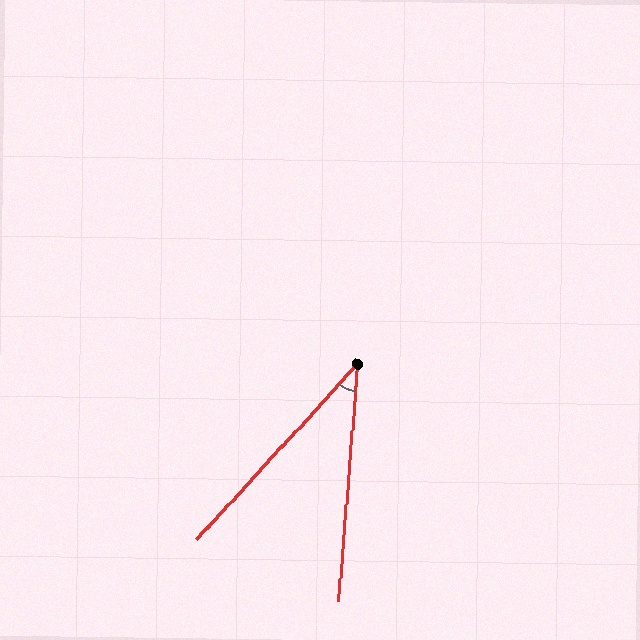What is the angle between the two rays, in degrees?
Approximately 38 degrees.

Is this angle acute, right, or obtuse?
It is acute.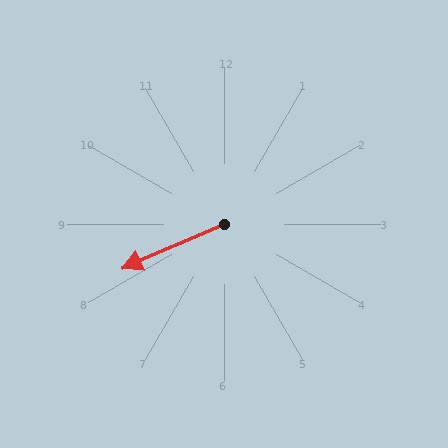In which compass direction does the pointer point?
Southwest.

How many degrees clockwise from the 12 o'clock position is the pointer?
Approximately 247 degrees.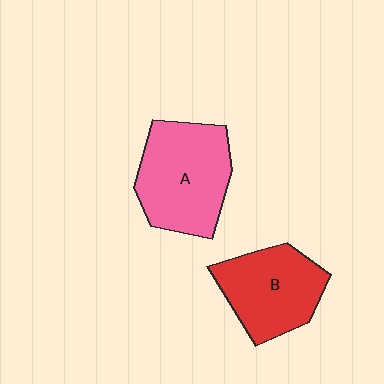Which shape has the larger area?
Shape A (pink).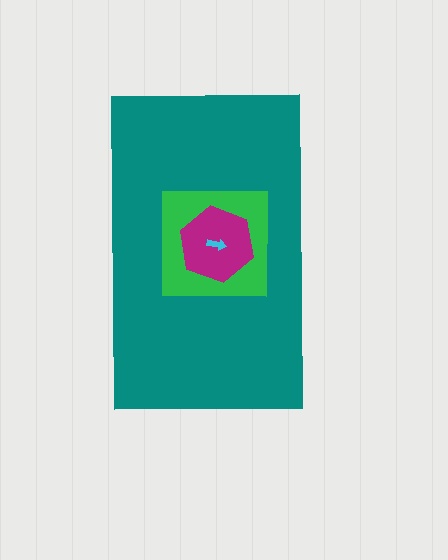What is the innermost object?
The cyan arrow.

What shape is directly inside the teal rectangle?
The green square.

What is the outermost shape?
The teal rectangle.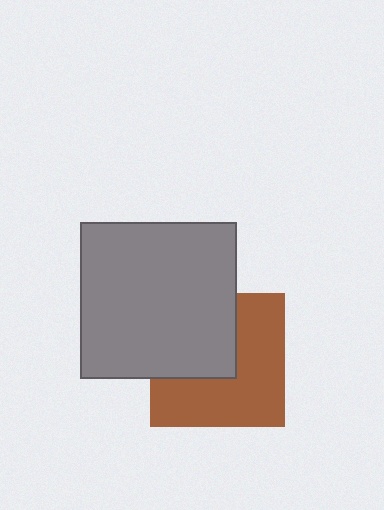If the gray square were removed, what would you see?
You would see the complete brown square.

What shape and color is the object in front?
The object in front is a gray square.